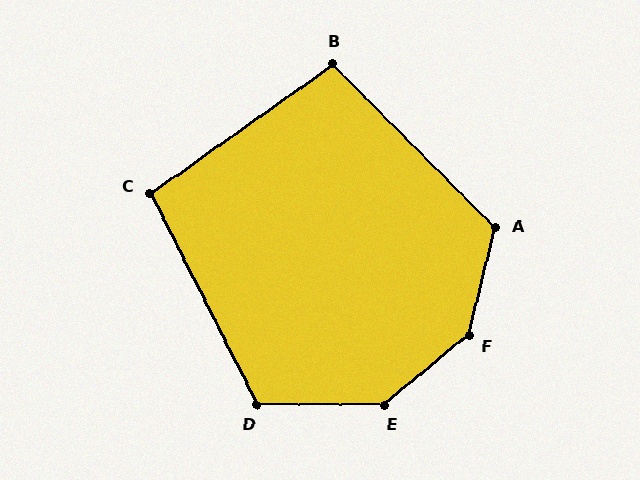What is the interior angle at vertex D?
Approximately 117 degrees (obtuse).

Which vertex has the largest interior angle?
F, at approximately 144 degrees.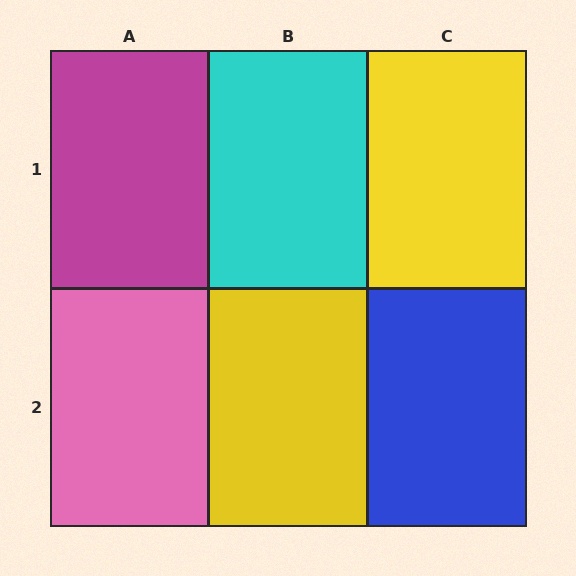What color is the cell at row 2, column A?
Pink.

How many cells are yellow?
2 cells are yellow.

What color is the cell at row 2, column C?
Blue.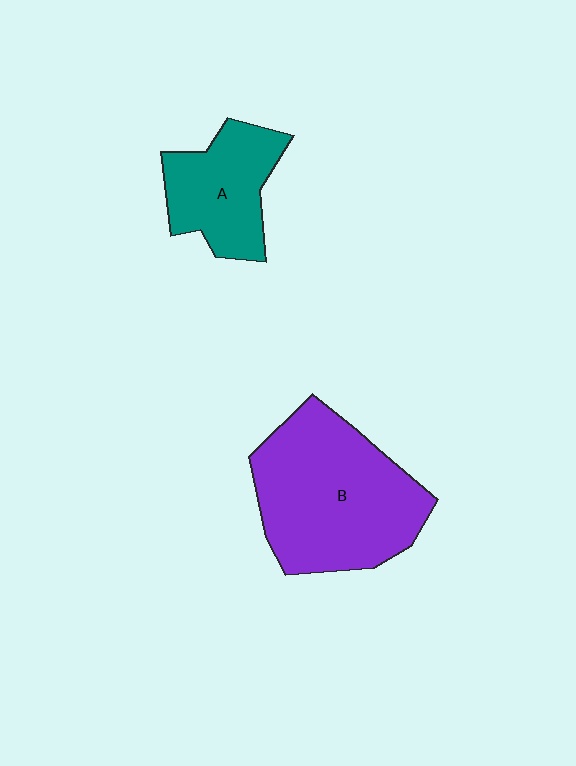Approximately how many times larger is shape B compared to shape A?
Approximately 1.8 times.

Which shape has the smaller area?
Shape A (teal).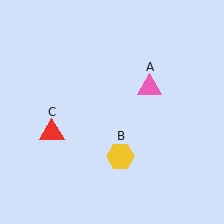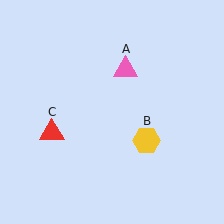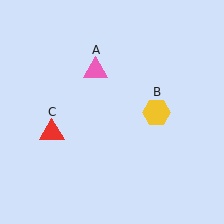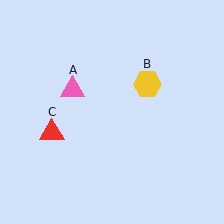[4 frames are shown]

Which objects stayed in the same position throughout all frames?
Red triangle (object C) remained stationary.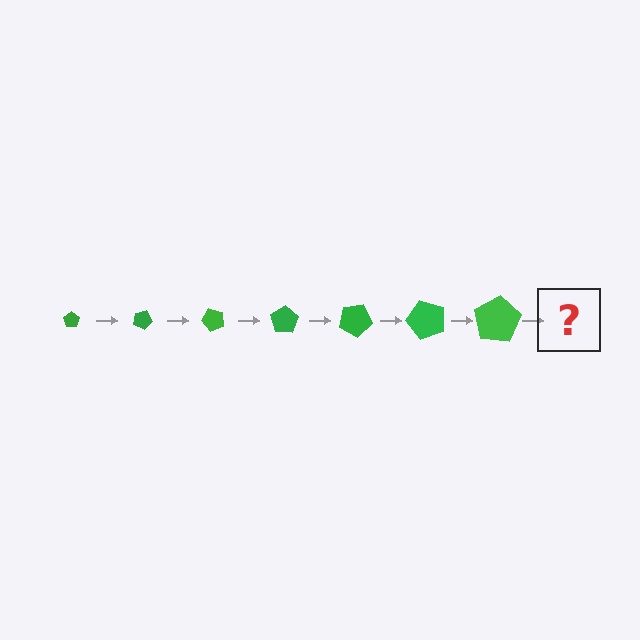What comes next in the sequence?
The next element should be a pentagon, larger than the previous one and rotated 175 degrees from the start.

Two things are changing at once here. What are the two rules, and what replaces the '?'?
The two rules are that the pentagon grows larger each step and it rotates 25 degrees each step. The '?' should be a pentagon, larger than the previous one and rotated 175 degrees from the start.